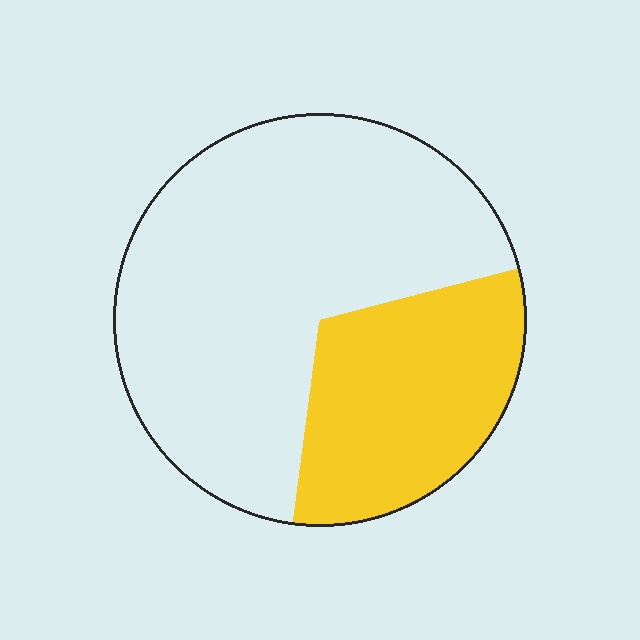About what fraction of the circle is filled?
About one third (1/3).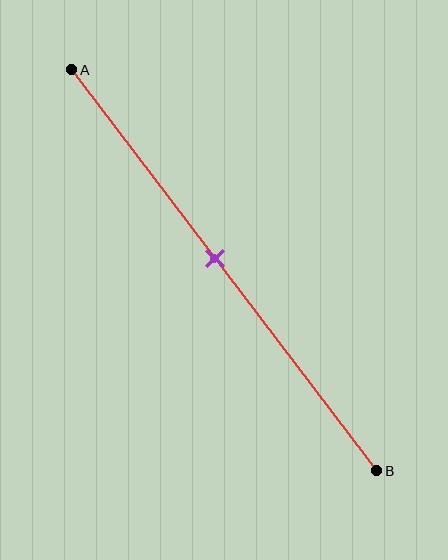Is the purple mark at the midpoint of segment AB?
Yes, the mark is approximately at the midpoint.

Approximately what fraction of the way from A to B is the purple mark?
The purple mark is approximately 45% of the way from A to B.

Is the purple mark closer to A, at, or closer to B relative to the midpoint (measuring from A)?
The purple mark is approximately at the midpoint of segment AB.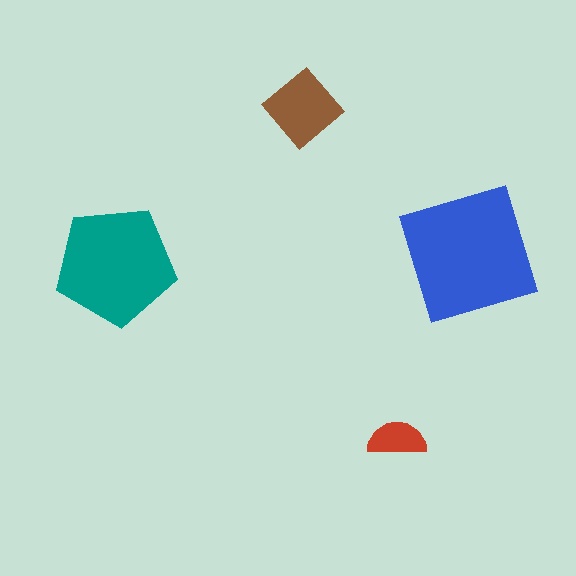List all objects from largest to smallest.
The blue square, the teal pentagon, the brown diamond, the red semicircle.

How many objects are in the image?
There are 4 objects in the image.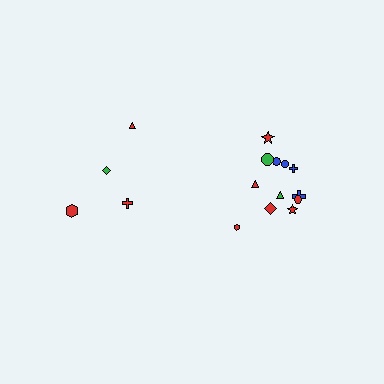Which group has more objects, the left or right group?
The right group.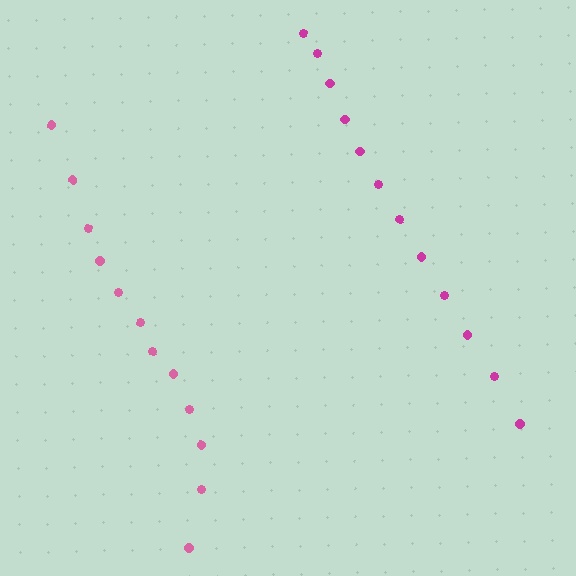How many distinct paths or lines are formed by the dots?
There are 2 distinct paths.